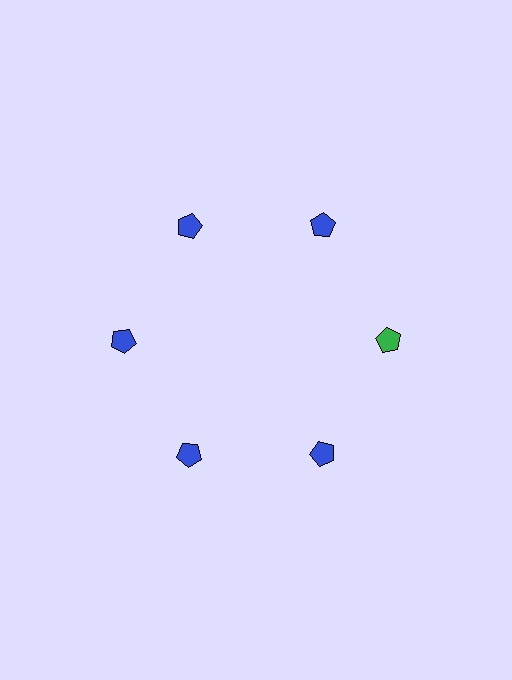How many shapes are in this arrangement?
There are 6 shapes arranged in a ring pattern.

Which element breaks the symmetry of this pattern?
The green pentagon at roughly the 3 o'clock position breaks the symmetry. All other shapes are blue pentagons.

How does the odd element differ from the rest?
It has a different color: green instead of blue.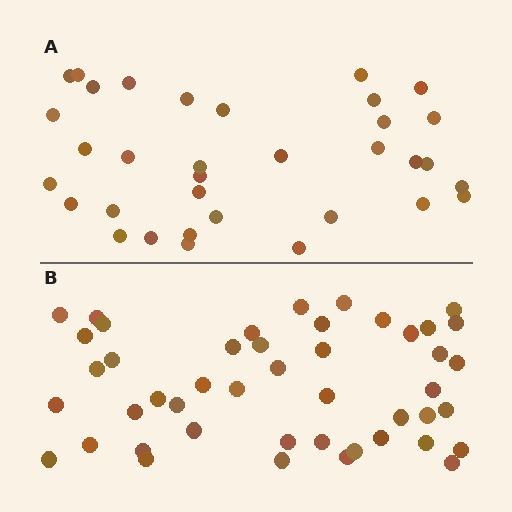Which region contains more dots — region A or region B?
Region B (the bottom region) has more dots.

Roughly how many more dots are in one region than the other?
Region B has roughly 12 or so more dots than region A.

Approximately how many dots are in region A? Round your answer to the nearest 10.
About 30 dots. (The exact count is 34, which rounds to 30.)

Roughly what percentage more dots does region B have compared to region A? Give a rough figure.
About 35% more.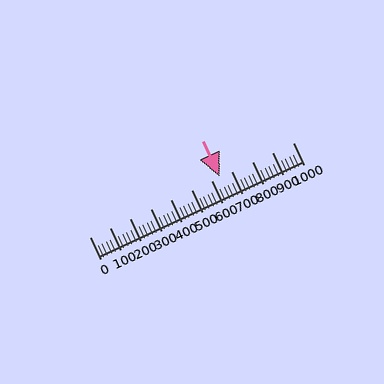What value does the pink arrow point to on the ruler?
The pink arrow points to approximately 640.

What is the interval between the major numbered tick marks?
The major tick marks are spaced 100 units apart.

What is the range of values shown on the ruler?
The ruler shows values from 0 to 1000.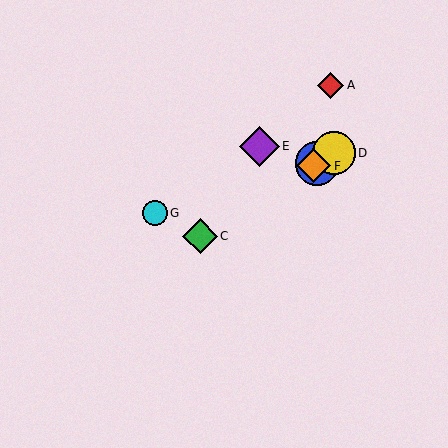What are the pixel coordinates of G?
Object G is at (155, 213).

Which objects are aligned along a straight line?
Objects B, C, D, F are aligned along a straight line.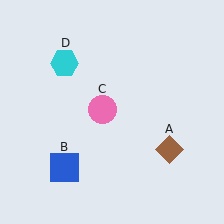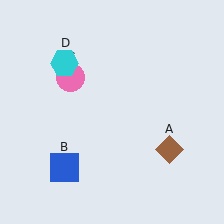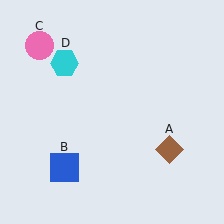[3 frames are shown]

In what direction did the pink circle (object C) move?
The pink circle (object C) moved up and to the left.